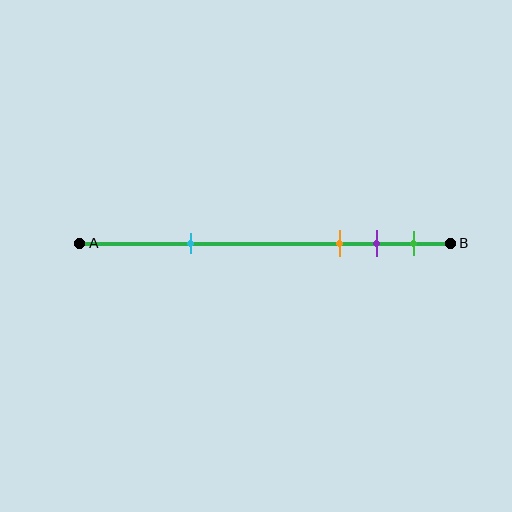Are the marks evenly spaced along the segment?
No, the marks are not evenly spaced.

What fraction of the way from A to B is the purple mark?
The purple mark is approximately 80% (0.8) of the way from A to B.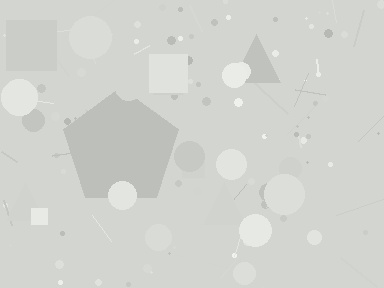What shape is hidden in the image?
A pentagon is hidden in the image.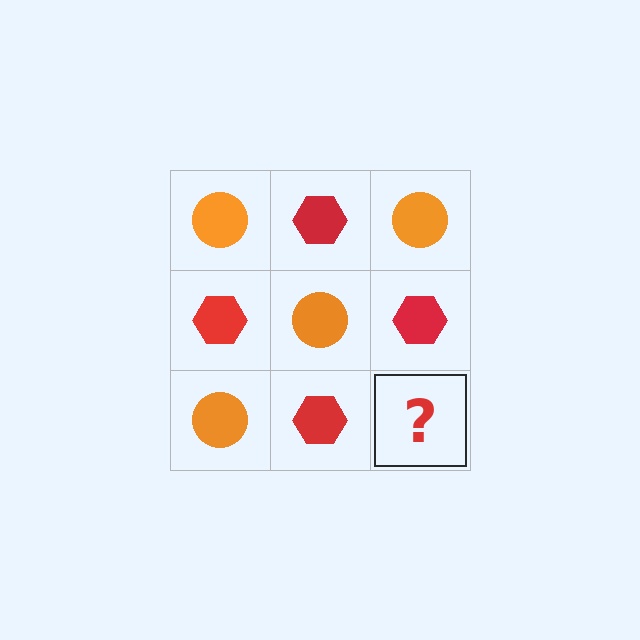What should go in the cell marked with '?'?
The missing cell should contain an orange circle.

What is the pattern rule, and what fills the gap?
The rule is that it alternates orange circle and red hexagon in a checkerboard pattern. The gap should be filled with an orange circle.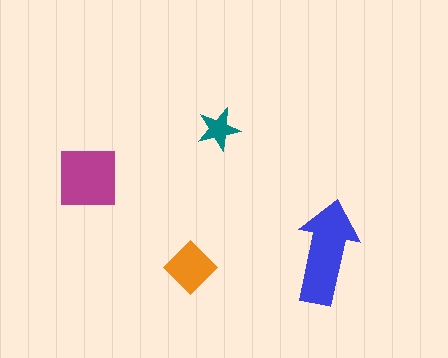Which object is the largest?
The blue arrow.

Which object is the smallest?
The teal star.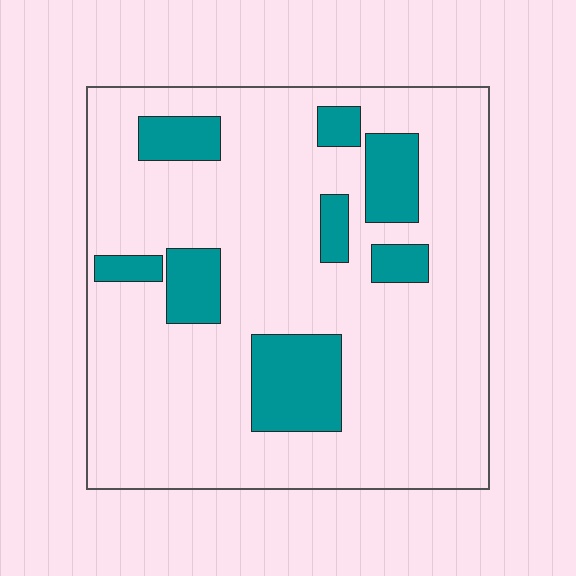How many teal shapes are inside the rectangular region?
8.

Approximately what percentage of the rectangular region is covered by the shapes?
Approximately 20%.